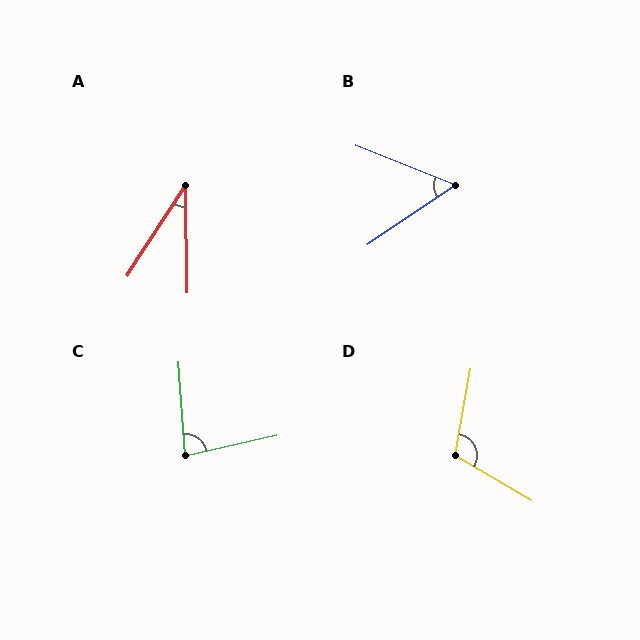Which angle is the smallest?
A, at approximately 34 degrees.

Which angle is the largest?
D, at approximately 110 degrees.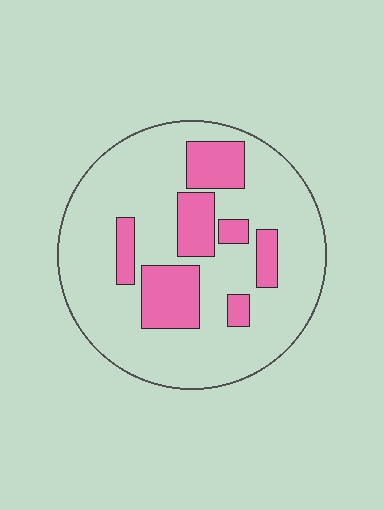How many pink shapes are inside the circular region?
7.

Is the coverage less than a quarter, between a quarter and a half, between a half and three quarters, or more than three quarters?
Less than a quarter.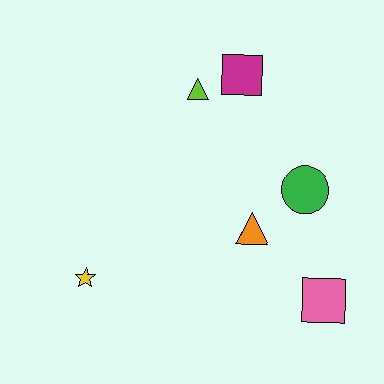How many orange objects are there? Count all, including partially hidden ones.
There is 1 orange object.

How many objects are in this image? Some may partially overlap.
There are 6 objects.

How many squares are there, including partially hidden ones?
There are 2 squares.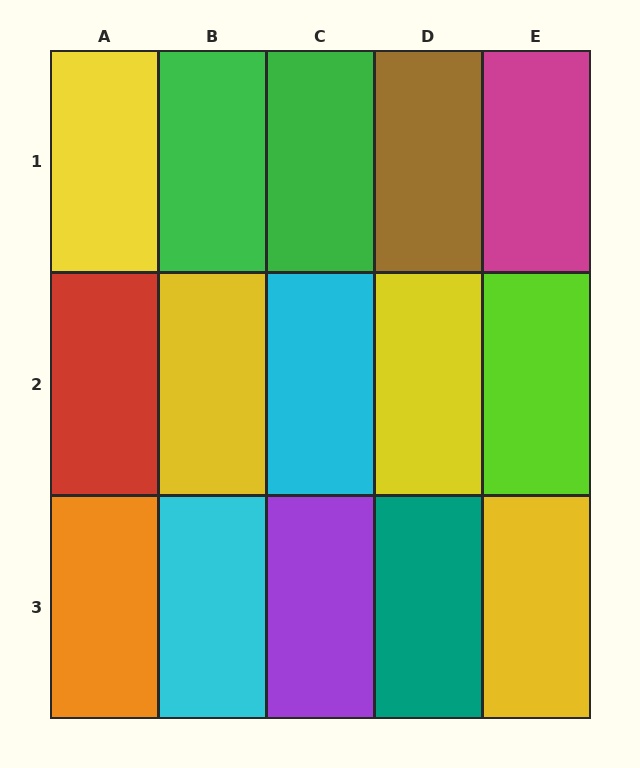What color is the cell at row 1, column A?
Yellow.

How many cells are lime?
1 cell is lime.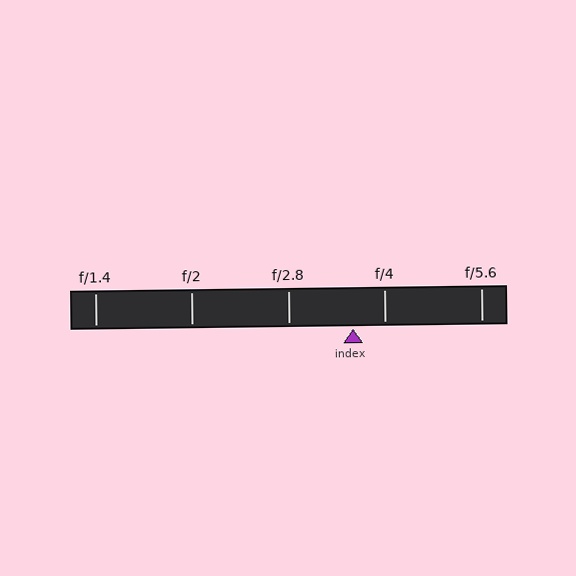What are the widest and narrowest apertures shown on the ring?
The widest aperture shown is f/1.4 and the narrowest is f/5.6.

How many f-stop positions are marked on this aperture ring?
There are 5 f-stop positions marked.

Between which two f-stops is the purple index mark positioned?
The index mark is between f/2.8 and f/4.